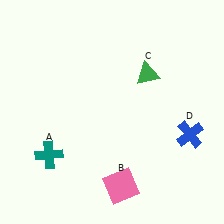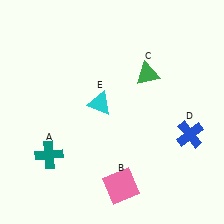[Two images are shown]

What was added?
A cyan triangle (E) was added in Image 2.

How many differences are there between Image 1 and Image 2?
There is 1 difference between the two images.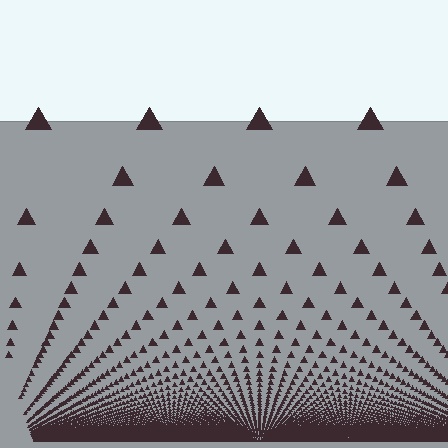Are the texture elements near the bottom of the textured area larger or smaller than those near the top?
Smaller. The gradient is inverted — elements near the bottom are smaller and denser.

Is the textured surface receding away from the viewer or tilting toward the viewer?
The surface appears to tilt toward the viewer. Texture elements get larger and sparser toward the top.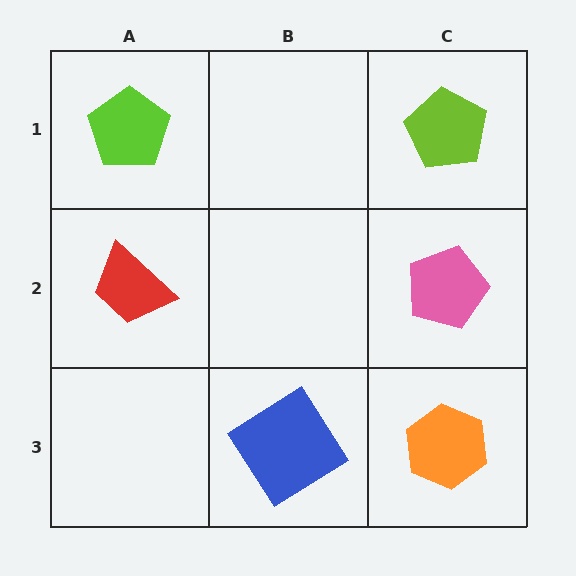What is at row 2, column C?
A pink pentagon.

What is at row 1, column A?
A lime pentagon.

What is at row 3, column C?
An orange hexagon.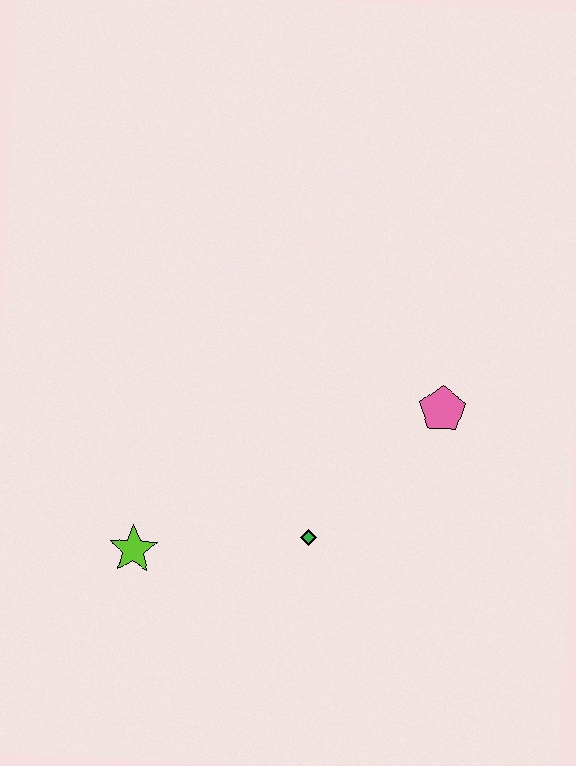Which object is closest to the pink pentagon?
The green diamond is closest to the pink pentagon.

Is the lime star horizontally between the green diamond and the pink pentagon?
No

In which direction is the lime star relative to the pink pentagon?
The lime star is to the left of the pink pentagon.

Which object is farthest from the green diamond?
The pink pentagon is farthest from the green diamond.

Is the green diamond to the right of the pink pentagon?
No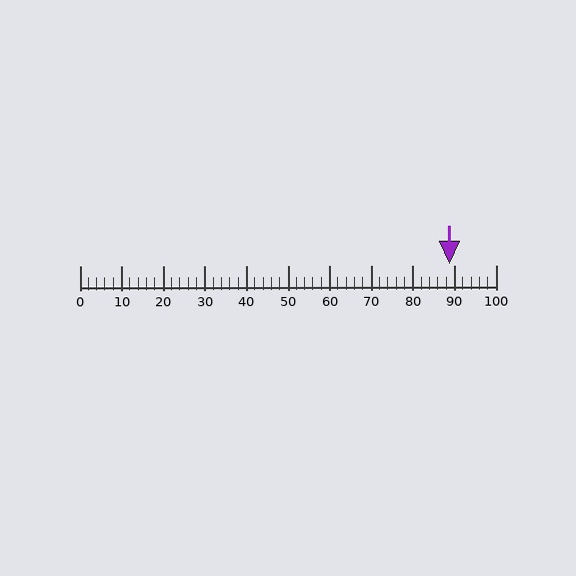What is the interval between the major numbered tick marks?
The major tick marks are spaced 10 units apart.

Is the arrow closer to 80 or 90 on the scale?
The arrow is closer to 90.